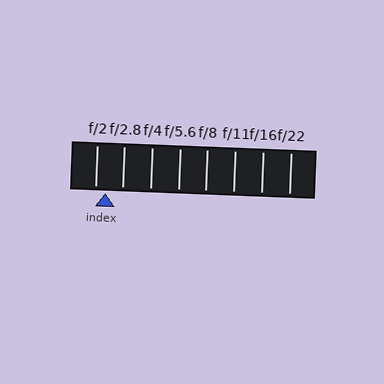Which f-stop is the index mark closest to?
The index mark is closest to f/2.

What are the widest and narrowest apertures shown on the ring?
The widest aperture shown is f/2 and the narrowest is f/22.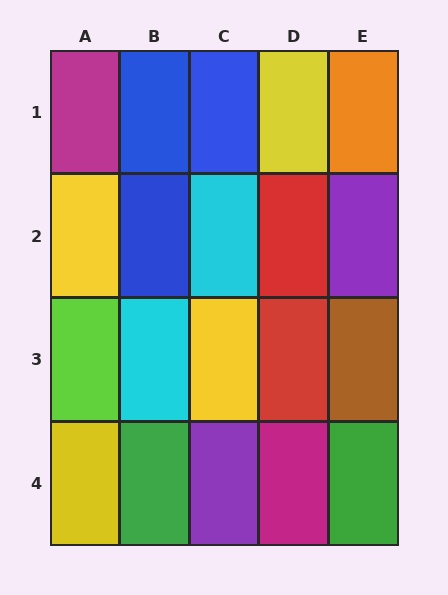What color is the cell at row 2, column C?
Cyan.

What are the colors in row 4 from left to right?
Yellow, green, purple, magenta, green.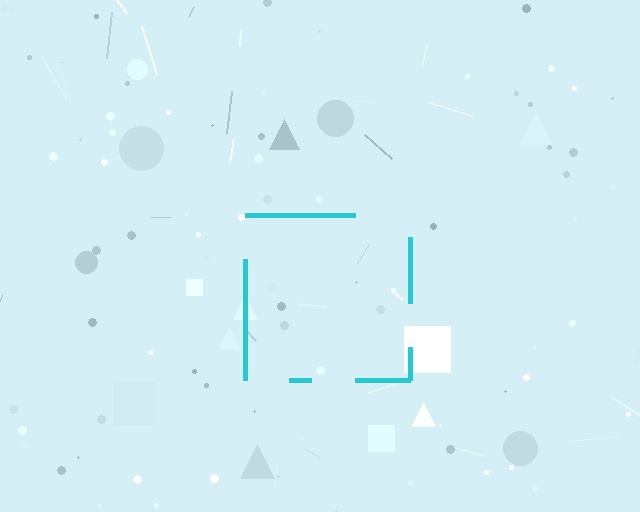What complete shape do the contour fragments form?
The contour fragments form a square.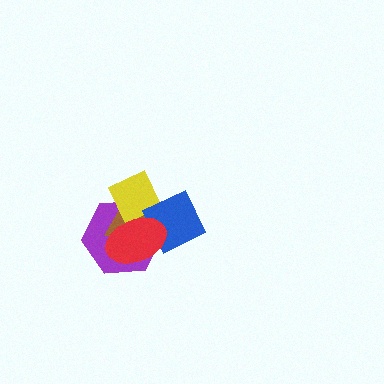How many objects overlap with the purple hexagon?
4 objects overlap with the purple hexagon.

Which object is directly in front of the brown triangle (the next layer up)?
The yellow diamond is directly in front of the brown triangle.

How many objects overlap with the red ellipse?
4 objects overlap with the red ellipse.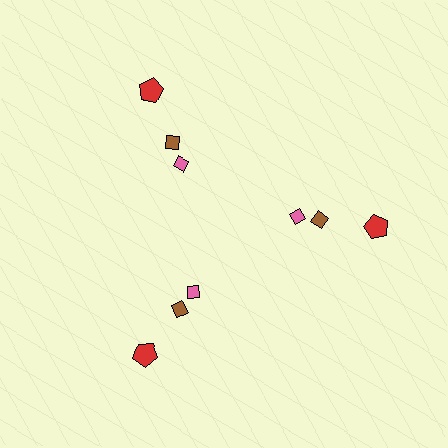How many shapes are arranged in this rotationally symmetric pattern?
There are 9 shapes, arranged in 3 groups of 3.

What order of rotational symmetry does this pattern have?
This pattern has 3-fold rotational symmetry.